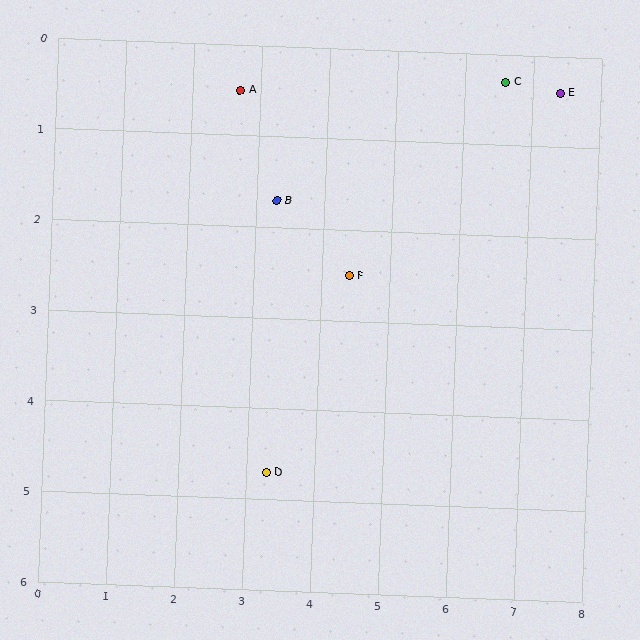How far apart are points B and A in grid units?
Points B and A are about 1.3 grid units apart.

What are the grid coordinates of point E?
Point E is at approximately (7.4, 0.4).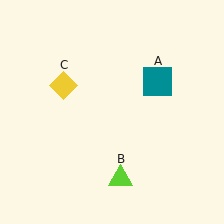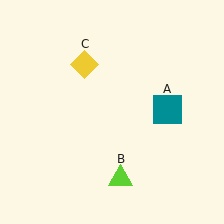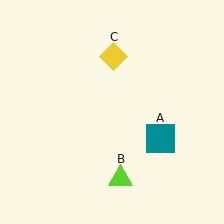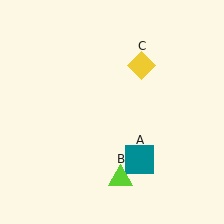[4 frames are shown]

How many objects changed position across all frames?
2 objects changed position: teal square (object A), yellow diamond (object C).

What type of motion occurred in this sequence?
The teal square (object A), yellow diamond (object C) rotated clockwise around the center of the scene.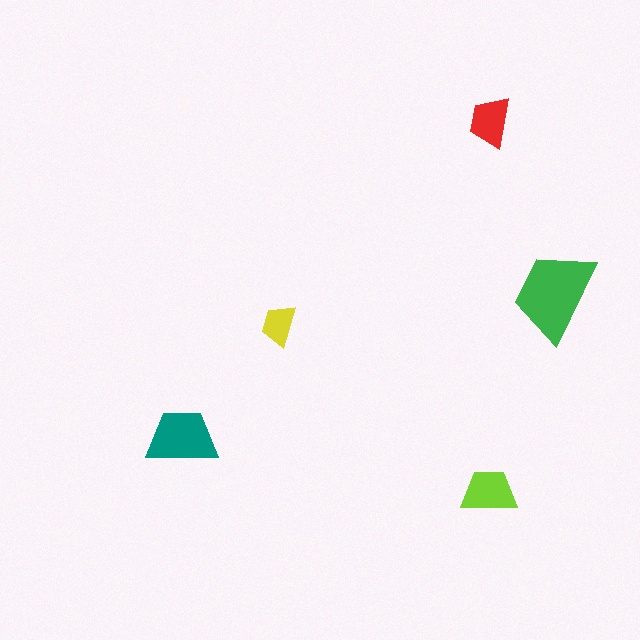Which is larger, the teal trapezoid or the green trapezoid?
The green one.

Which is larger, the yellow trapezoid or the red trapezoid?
The red one.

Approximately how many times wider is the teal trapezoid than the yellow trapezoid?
About 1.5 times wider.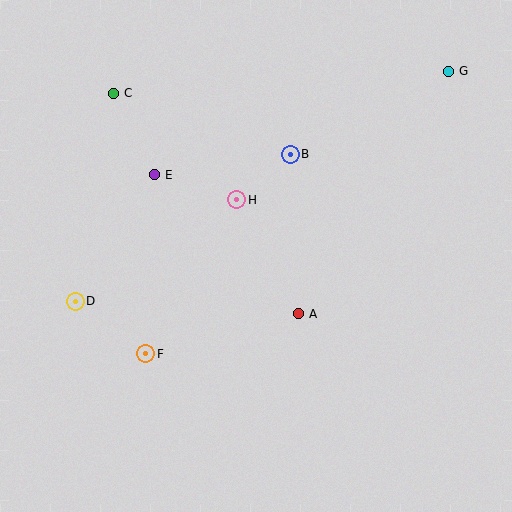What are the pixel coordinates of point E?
Point E is at (154, 175).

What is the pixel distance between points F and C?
The distance between F and C is 263 pixels.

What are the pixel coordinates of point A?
Point A is at (298, 314).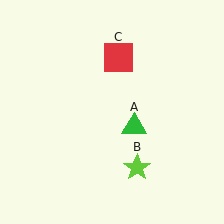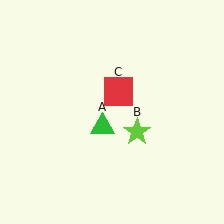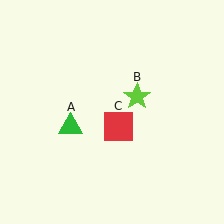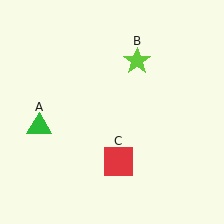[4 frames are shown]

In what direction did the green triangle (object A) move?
The green triangle (object A) moved left.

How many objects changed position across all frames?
3 objects changed position: green triangle (object A), lime star (object B), red square (object C).